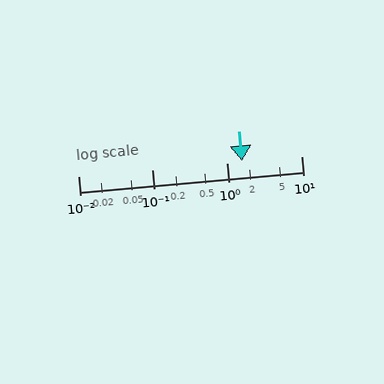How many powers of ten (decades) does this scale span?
The scale spans 3 decades, from 0.01 to 10.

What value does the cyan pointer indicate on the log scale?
The pointer indicates approximately 1.6.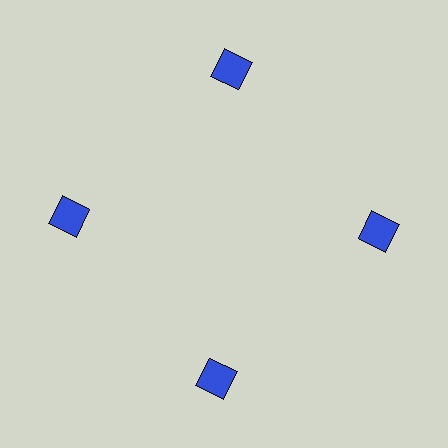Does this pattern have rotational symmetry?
Yes, this pattern has 4-fold rotational symmetry. It looks the same after rotating 90 degrees around the center.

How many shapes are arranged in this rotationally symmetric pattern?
There are 4 shapes, arranged in 4 groups of 1.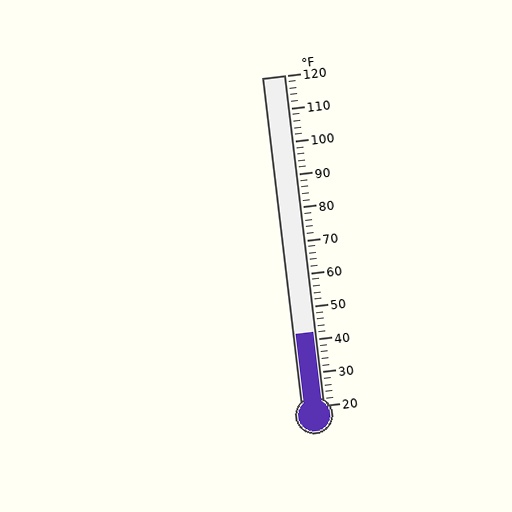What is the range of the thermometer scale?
The thermometer scale ranges from 20°F to 120°F.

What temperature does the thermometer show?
The thermometer shows approximately 42°F.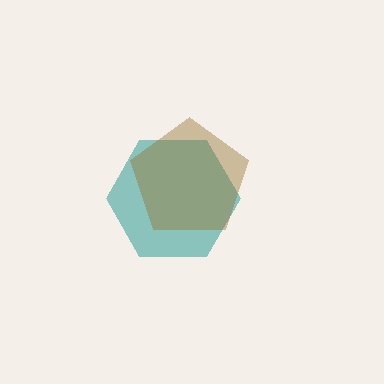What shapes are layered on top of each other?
The layered shapes are: a teal hexagon, a brown pentagon.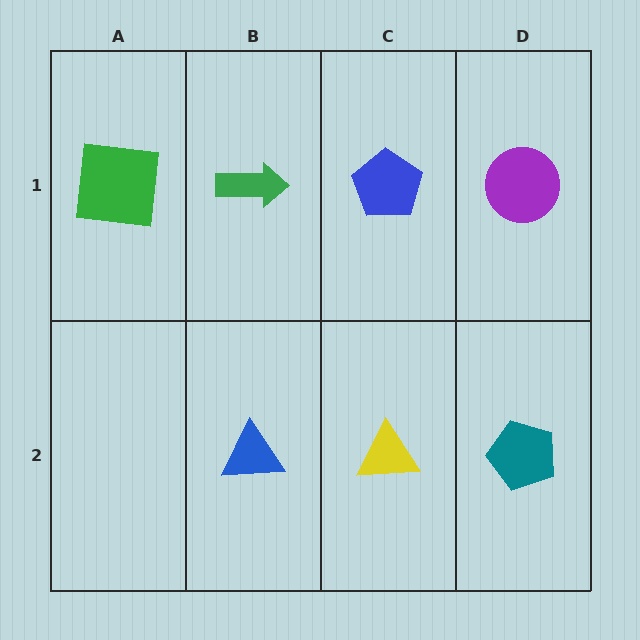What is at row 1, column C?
A blue pentagon.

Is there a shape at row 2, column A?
No, that cell is empty.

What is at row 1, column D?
A purple circle.